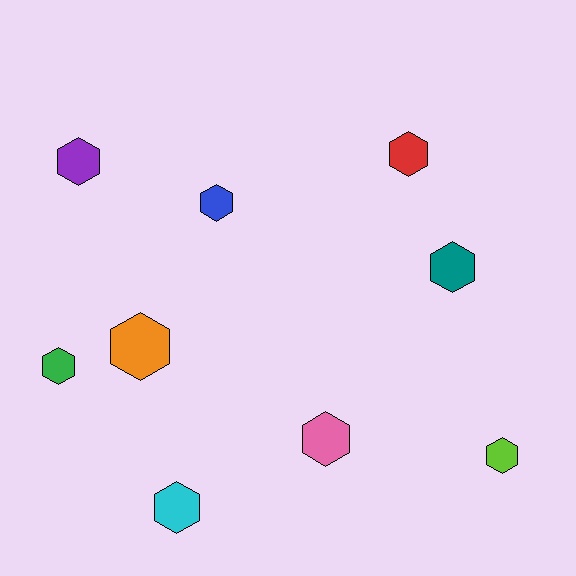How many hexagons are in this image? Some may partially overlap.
There are 9 hexagons.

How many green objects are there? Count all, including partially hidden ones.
There is 1 green object.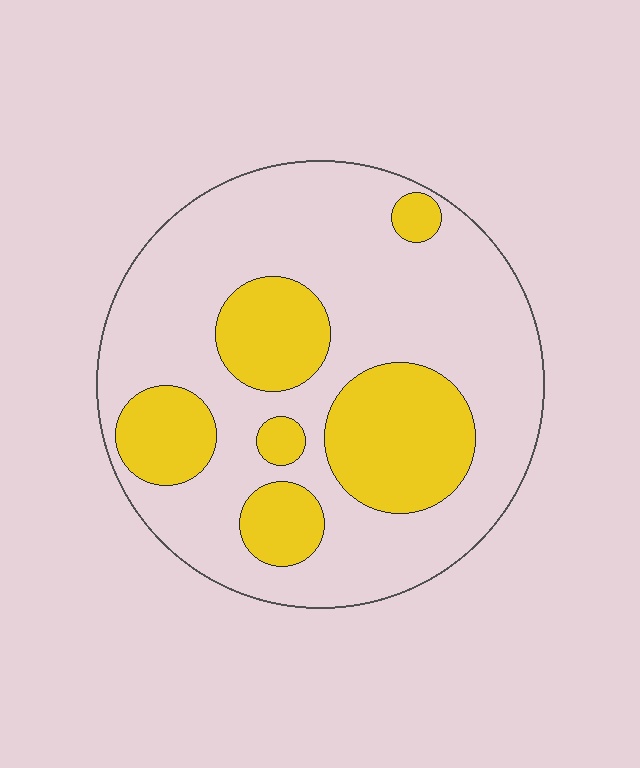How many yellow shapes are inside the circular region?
6.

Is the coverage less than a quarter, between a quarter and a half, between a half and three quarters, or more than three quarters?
Between a quarter and a half.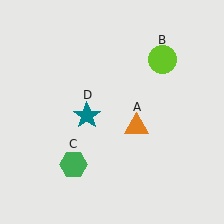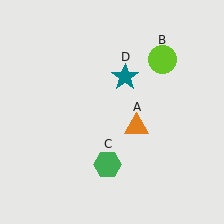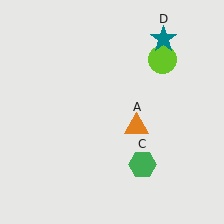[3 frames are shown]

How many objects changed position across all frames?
2 objects changed position: green hexagon (object C), teal star (object D).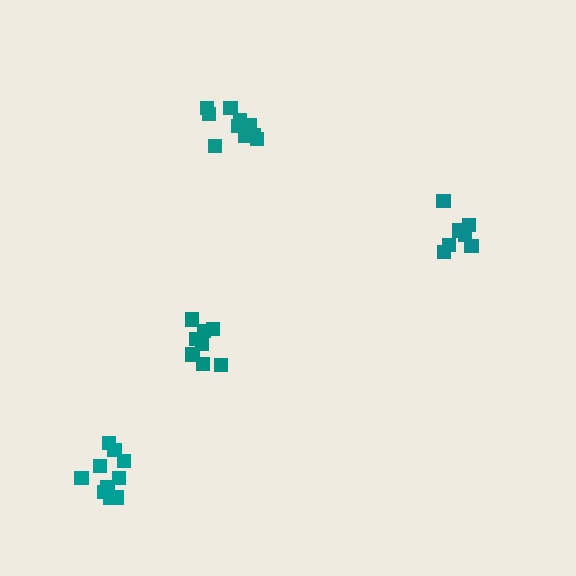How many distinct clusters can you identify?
There are 4 distinct clusters.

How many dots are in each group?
Group 1: 8 dots, Group 2: 7 dots, Group 3: 11 dots, Group 4: 10 dots (36 total).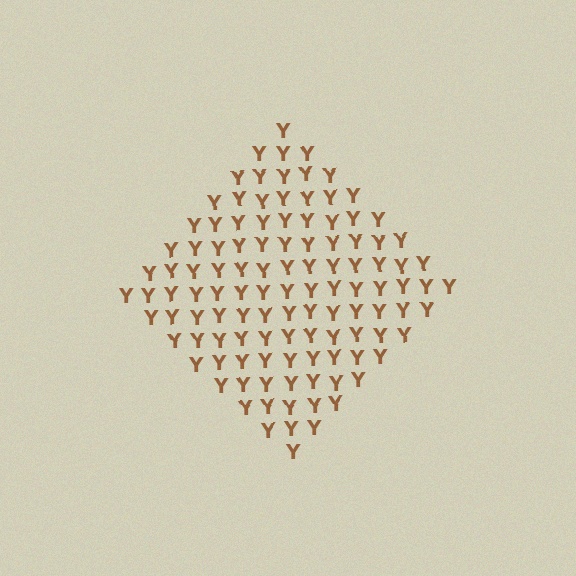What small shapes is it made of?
It is made of small letter Y's.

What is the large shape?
The large shape is a diamond.